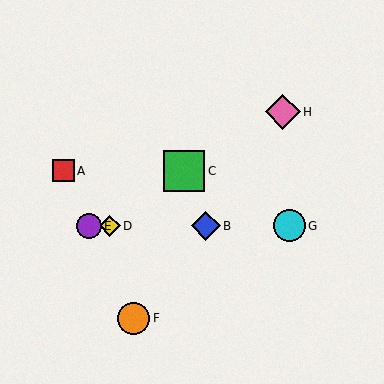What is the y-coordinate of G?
Object G is at y≈226.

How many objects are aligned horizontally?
4 objects (B, D, E, G) are aligned horizontally.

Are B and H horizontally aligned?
No, B is at y≈226 and H is at y≈112.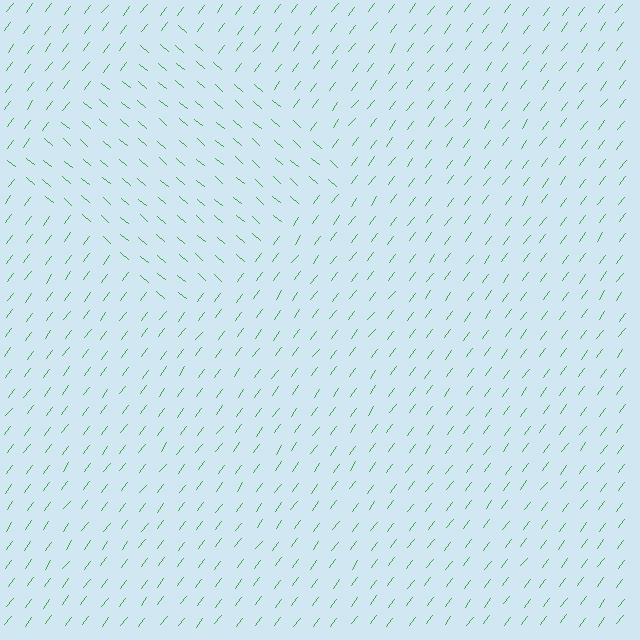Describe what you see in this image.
The image is filled with small green line segments. A diamond region in the image has lines oriented differently from the surrounding lines, creating a visible texture boundary.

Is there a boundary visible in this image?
Yes, there is a texture boundary formed by a change in line orientation.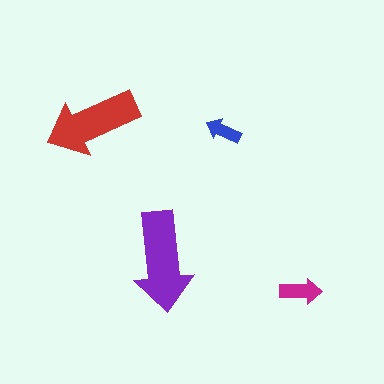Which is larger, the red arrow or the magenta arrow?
The red one.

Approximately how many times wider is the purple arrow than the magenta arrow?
About 2.5 times wider.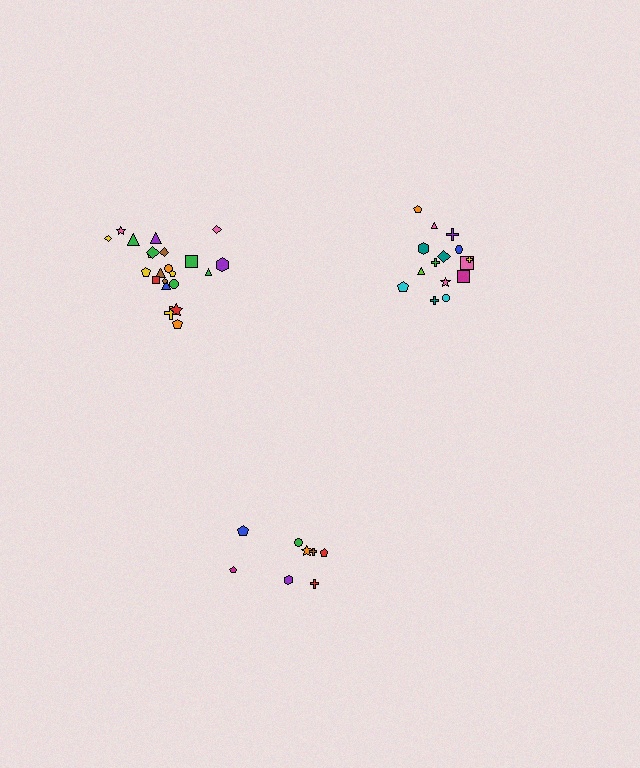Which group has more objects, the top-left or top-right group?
The top-left group.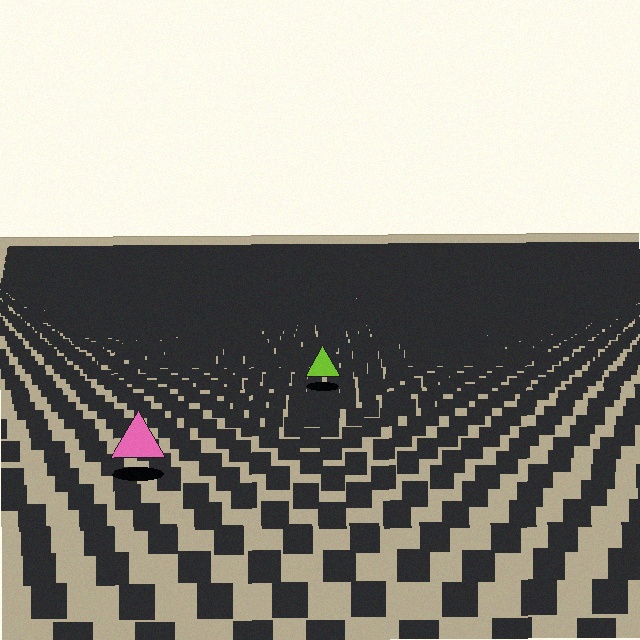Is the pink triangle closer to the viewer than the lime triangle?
Yes. The pink triangle is closer — you can tell from the texture gradient: the ground texture is coarser near it.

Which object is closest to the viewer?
The pink triangle is closest. The texture marks near it are larger and more spread out.